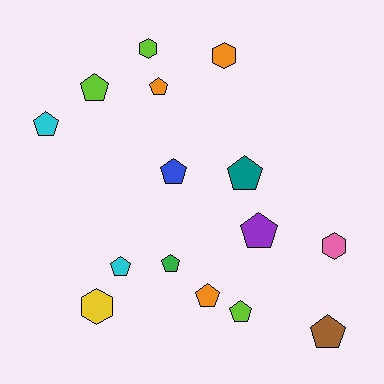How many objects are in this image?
There are 15 objects.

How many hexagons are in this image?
There are 4 hexagons.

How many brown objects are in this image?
There is 1 brown object.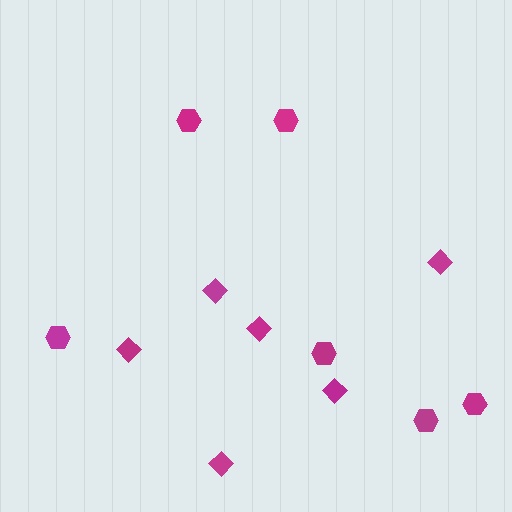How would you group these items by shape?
There are 2 groups: one group of diamonds (6) and one group of hexagons (6).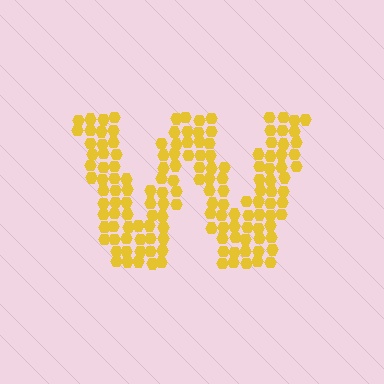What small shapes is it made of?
It is made of small hexagons.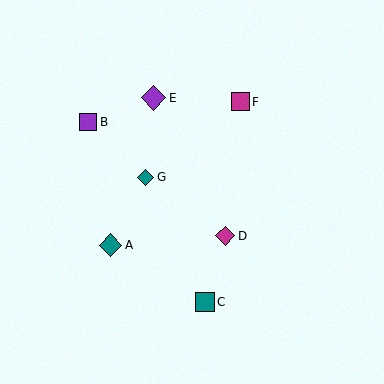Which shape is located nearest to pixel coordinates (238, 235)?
The magenta diamond (labeled D) at (225, 236) is nearest to that location.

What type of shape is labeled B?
Shape B is a purple square.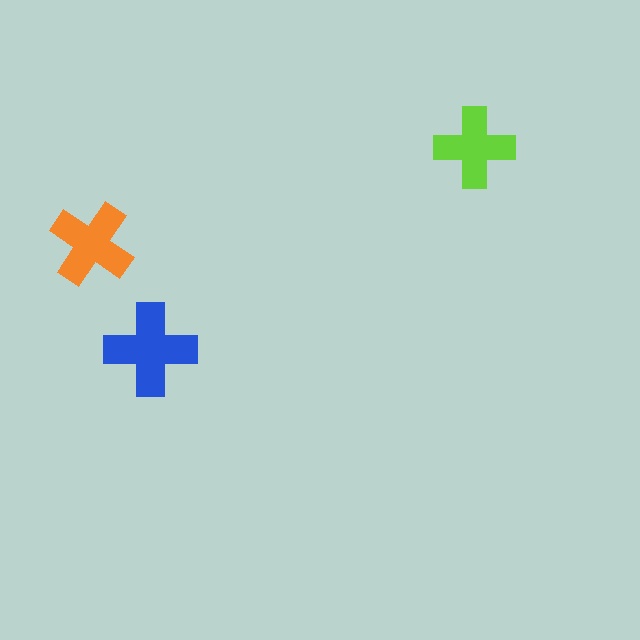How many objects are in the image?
There are 3 objects in the image.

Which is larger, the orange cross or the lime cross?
The orange one.